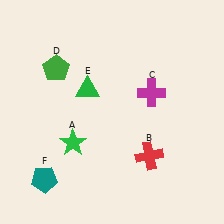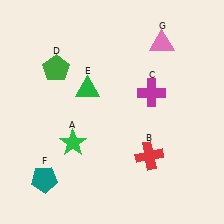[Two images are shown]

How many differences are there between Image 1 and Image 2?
There is 1 difference between the two images.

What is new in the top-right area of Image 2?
A pink triangle (G) was added in the top-right area of Image 2.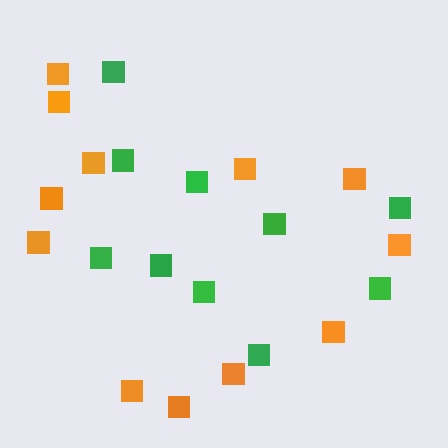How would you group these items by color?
There are 2 groups: one group of green squares (10) and one group of orange squares (12).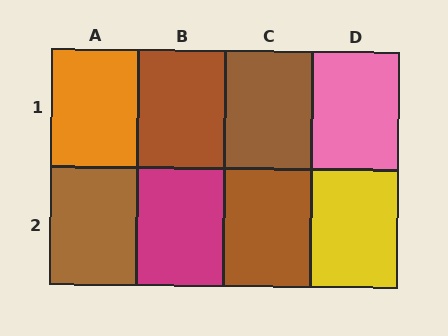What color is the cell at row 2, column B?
Magenta.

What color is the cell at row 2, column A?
Brown.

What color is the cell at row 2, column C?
Brown.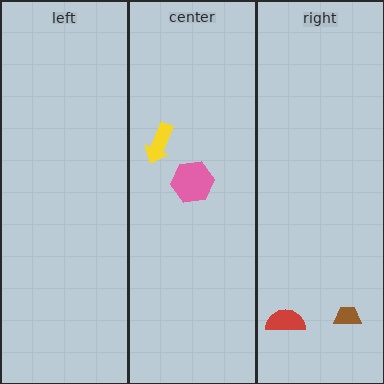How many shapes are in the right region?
2.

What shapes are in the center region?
The pink hexagon, the yellow arrow.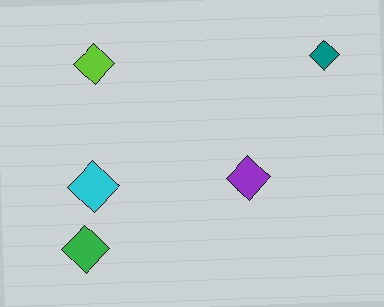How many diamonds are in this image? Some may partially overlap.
There are 5 diamonds.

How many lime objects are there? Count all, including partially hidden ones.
There is 1 lime object.